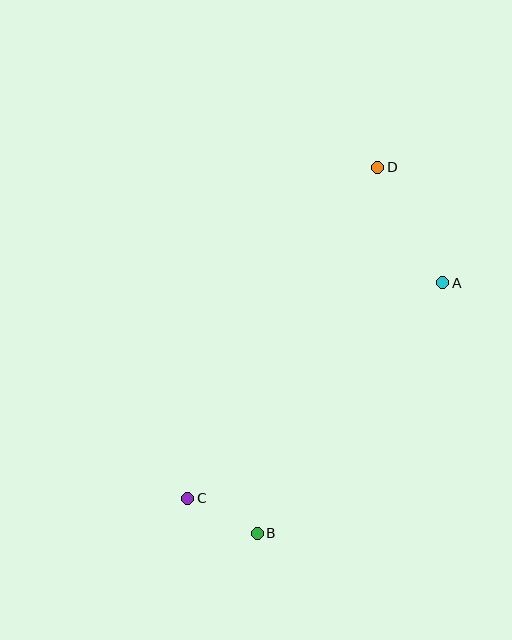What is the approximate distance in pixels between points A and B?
The distance between A and B is approximately 312 pixels.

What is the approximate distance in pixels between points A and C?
The distance between A and C is approximately 334 pixels.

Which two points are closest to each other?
Points B and C are closest to each other.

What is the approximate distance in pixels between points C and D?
The distance between C and D is approximately 382 pixels.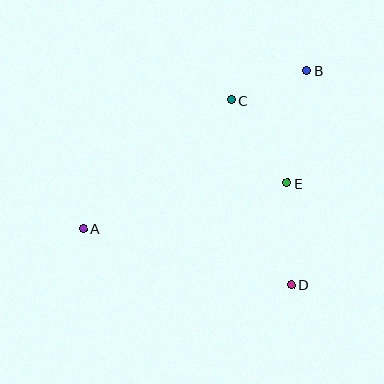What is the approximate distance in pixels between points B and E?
The distance between B and E is approximately 114 pixels.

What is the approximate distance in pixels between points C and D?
The distance between C and D is approximately 194 pixels.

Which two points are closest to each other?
Points B and C are closest to each other.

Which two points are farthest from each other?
Points A and B are farthest from each other.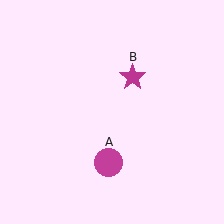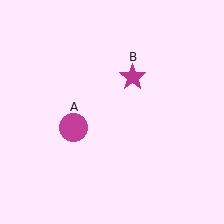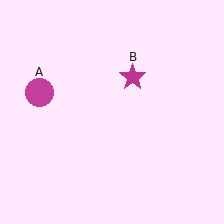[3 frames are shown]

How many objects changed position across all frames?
1 object changed position: magenta circle (object A).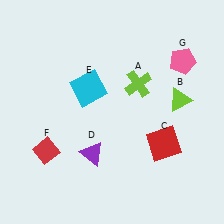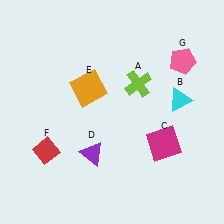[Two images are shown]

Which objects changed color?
B changed from lime to cyan. C changed from red to magenta. E changed from cyan to orange.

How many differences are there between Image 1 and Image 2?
There are 3 differences between the two images.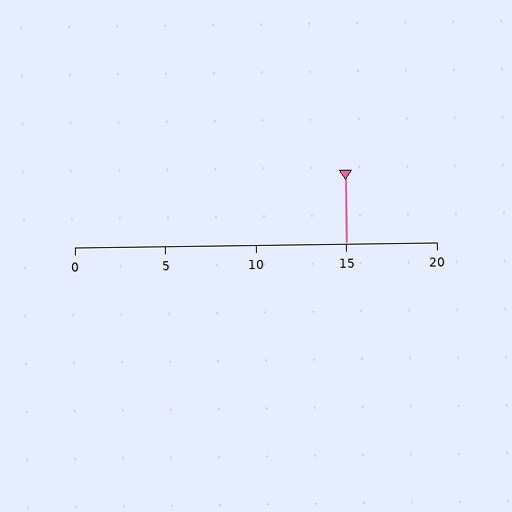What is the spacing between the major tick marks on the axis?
The major ticks are spaced 5 apart.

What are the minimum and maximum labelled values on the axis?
The axis runs from 0 to 20.